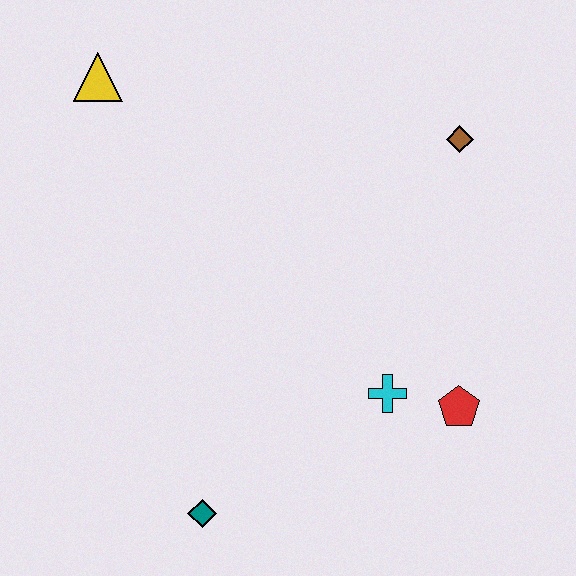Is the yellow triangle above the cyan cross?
Yes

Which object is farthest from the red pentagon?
The yellow triangle is farthest from the red pentagon.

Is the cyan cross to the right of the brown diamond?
No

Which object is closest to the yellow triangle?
The brown diamond is closest to the yellow triangle.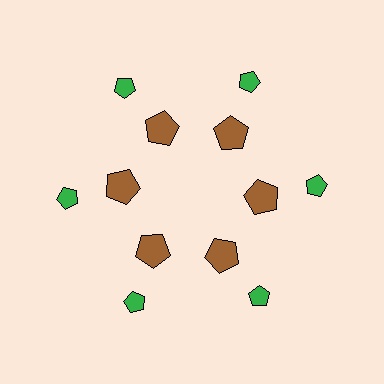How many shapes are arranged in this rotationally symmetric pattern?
There are 12 shapes, arranged in 6 groups of 2.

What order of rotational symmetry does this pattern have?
This pattern has 6-fold rotational symmetry.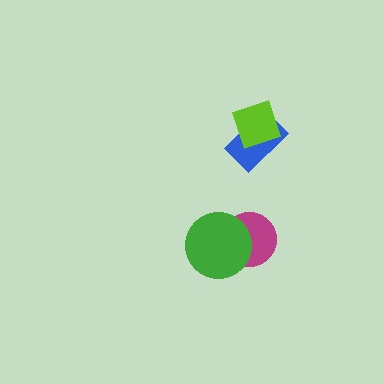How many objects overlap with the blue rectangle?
1 object overlaps with the blue rectangle.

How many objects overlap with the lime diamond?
1 object overlaps with the lime diamond.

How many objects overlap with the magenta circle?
1 object overlaps with the magenta circle.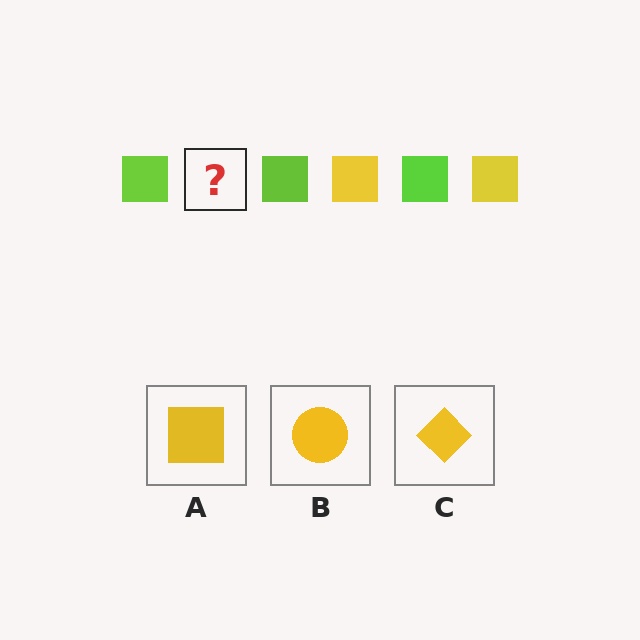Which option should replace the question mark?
Option A.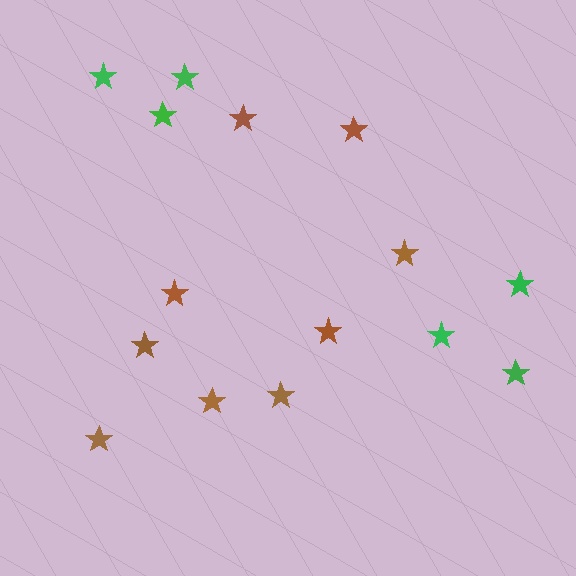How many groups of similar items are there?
There are 2 groups: one group of brown stars (9) and one group of green stars (6).